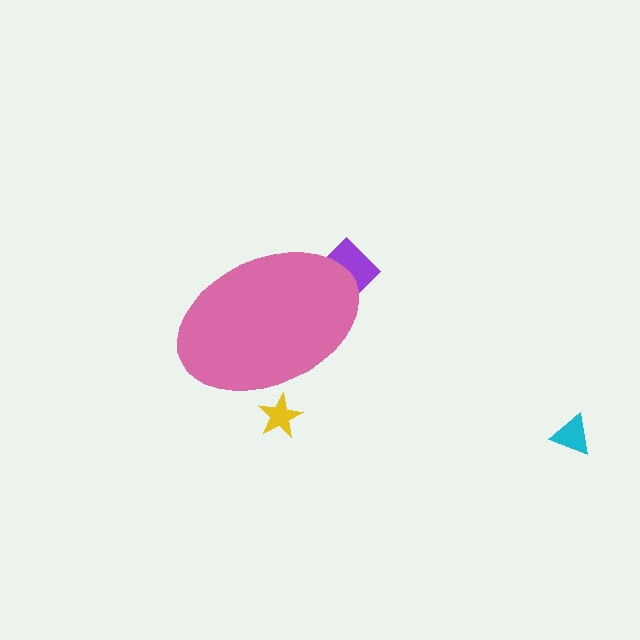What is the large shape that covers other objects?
A pink ellipse.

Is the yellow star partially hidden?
Yes, the yellow star is partially hidden behind the pink ellipse.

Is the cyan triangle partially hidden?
No, the cyan triangle is fully visible.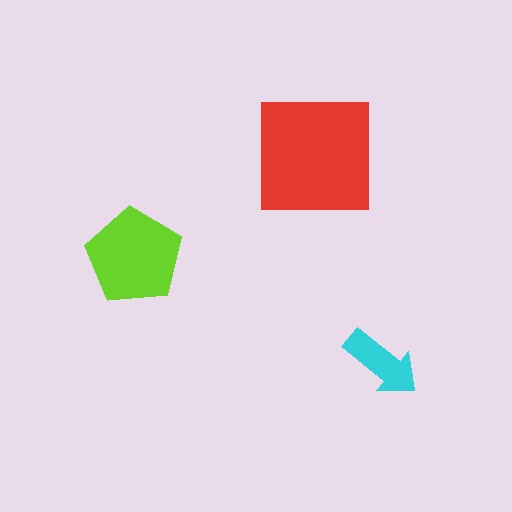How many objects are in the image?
There are 3 objects in the image.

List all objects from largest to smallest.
The red square, the lime pentagon, the cyan arrow.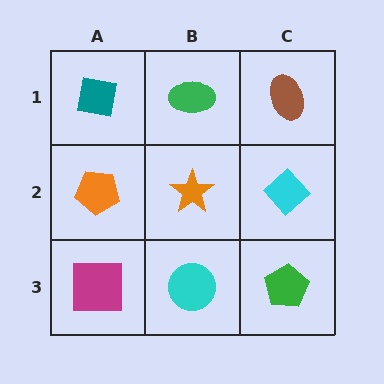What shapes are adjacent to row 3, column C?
A cyan diamond (row 2, column C), a cyan circle (row 3, column B).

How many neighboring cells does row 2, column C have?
3.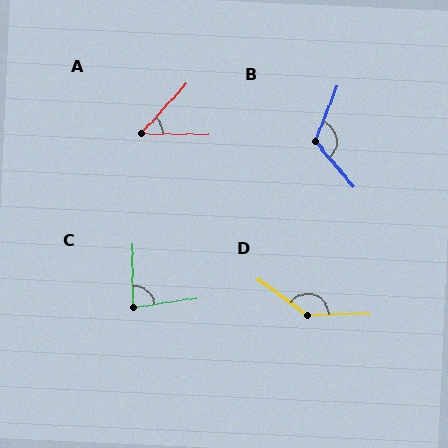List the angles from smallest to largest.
A (48°), C (83°), B (118°), D (142°).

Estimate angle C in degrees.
Approximately 83 degrees.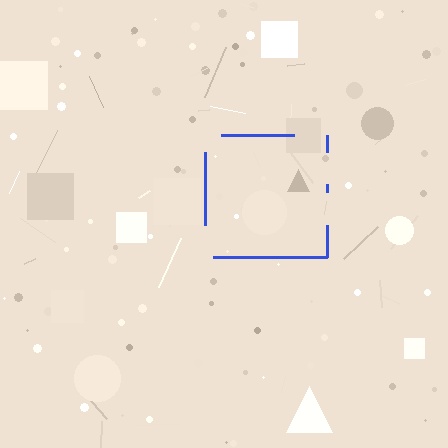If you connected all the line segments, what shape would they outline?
They would outline a square.